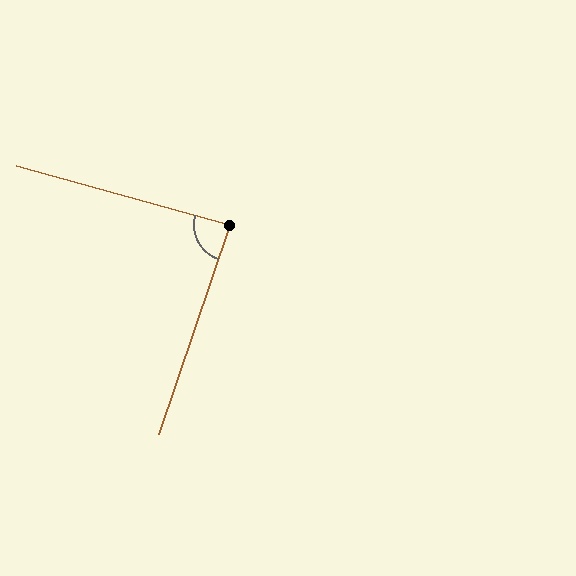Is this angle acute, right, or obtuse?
It is approximately a right angle.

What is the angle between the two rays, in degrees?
Approximately 87 degrees.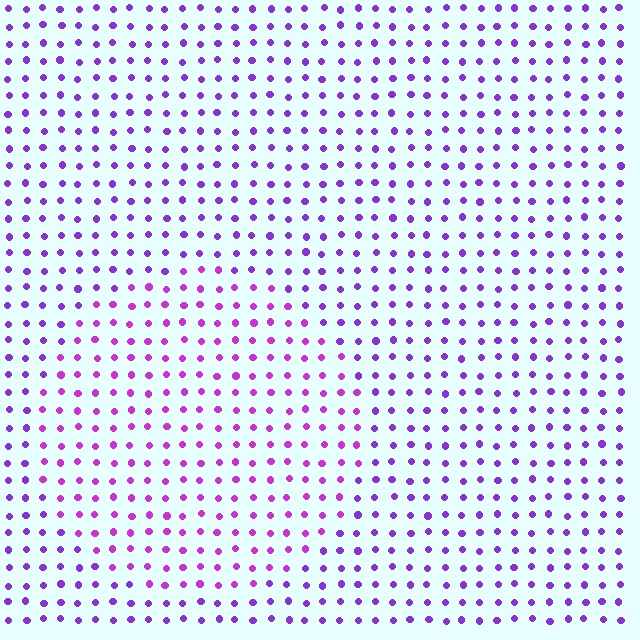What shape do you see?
I see a circle.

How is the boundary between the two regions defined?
The boundary is defined purely by a slight shift in hue (about 24 degrees). Spacing, size, and orientation are identical on both sides.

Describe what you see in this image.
The image is filled with small purple elements in a uniform arrangement. A circle-shaped region is visible where the elements are tinted to a slightly different hue, forming a subtle color boundary.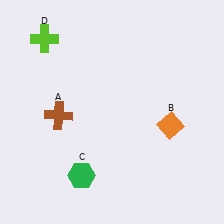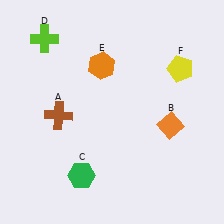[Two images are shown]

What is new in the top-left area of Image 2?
An orange hexagon (E) was added in the top-left area of Image 2.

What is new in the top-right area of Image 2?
A yellow pentagon (F) was added in the top-right area of Image 2.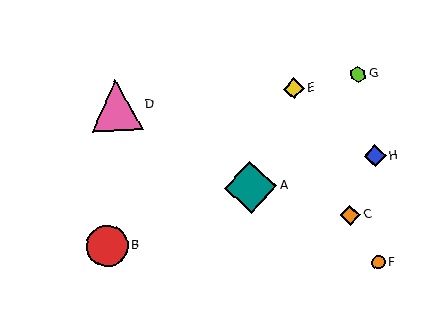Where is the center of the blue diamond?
The center of the blue diamond is at (375, 156).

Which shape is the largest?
The teal diamond (labeled A) is the largest.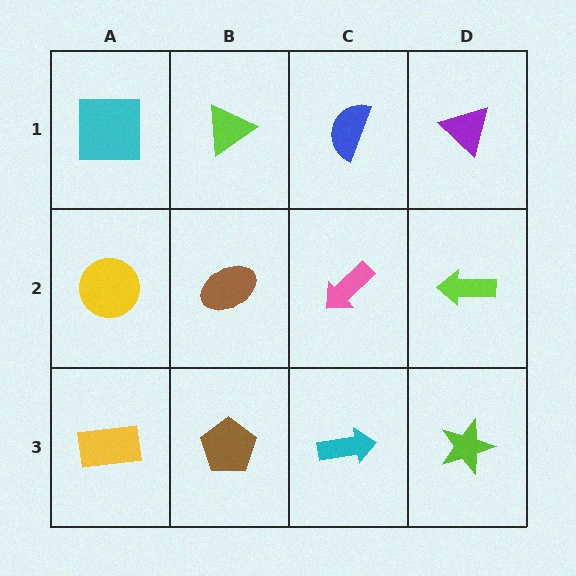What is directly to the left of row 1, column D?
A blue semicircle.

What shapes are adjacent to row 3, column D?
A lime arrow (row 2, column D), a cyan arrow (row 3, column C).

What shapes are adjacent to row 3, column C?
A pink arrow (row 2, column C), a brown pentagon (row 3, column B), a lime star (row 3, column D).